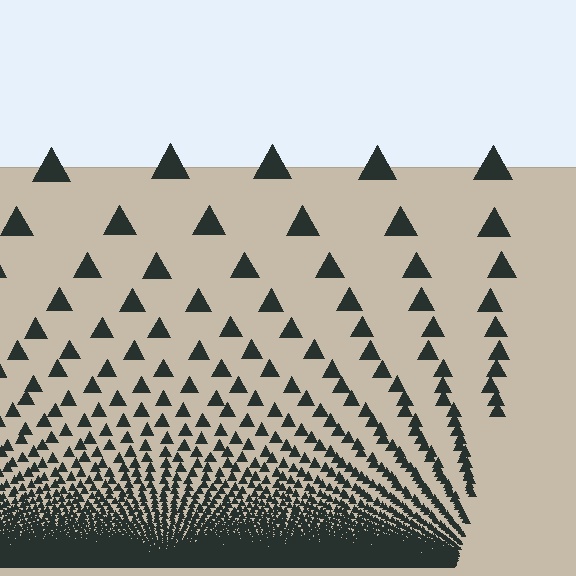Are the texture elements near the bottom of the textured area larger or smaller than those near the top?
Smaller. The gradient is inverted — elements near the bottom are smaller and denser.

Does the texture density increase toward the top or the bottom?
Density increases toward the bottom.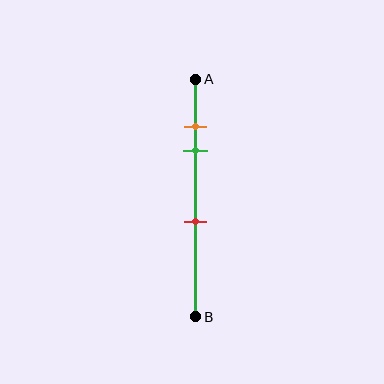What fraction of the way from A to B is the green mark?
The green mark is approximately 30% (0.3) of the way from A to B.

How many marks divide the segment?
There are 3 marks dividing the segment.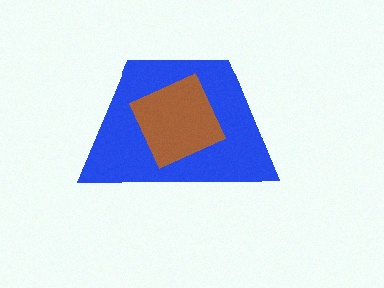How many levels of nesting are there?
2.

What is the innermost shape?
The brown diamond.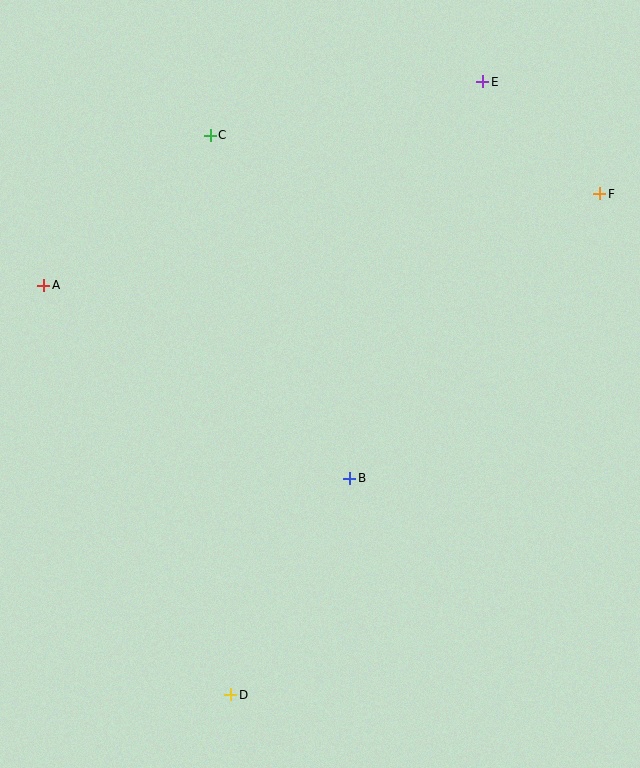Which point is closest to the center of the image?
Point B at (350, 478) is closest to the center.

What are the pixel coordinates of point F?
Point F is at (600, 194).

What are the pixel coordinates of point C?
Point C is at (210, 135).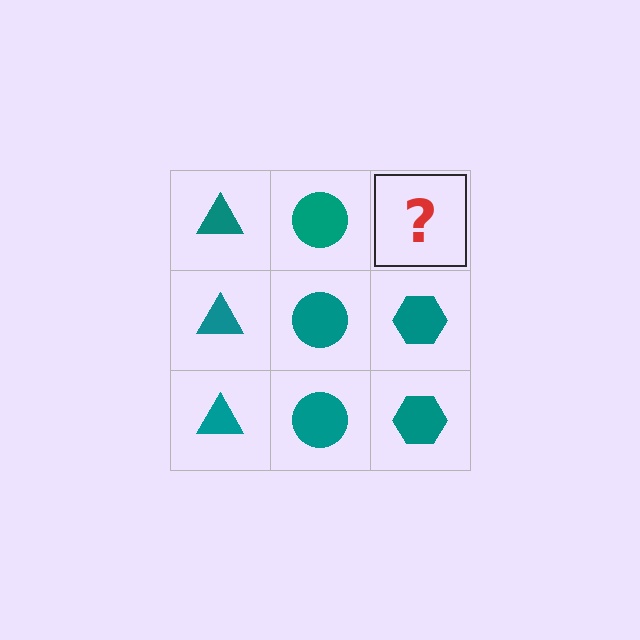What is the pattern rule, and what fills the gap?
The rule is that each column has a consistent shape. The gap should be filled with a teal hexagon.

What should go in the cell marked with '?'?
The missing cell should contain a teal hexagon.